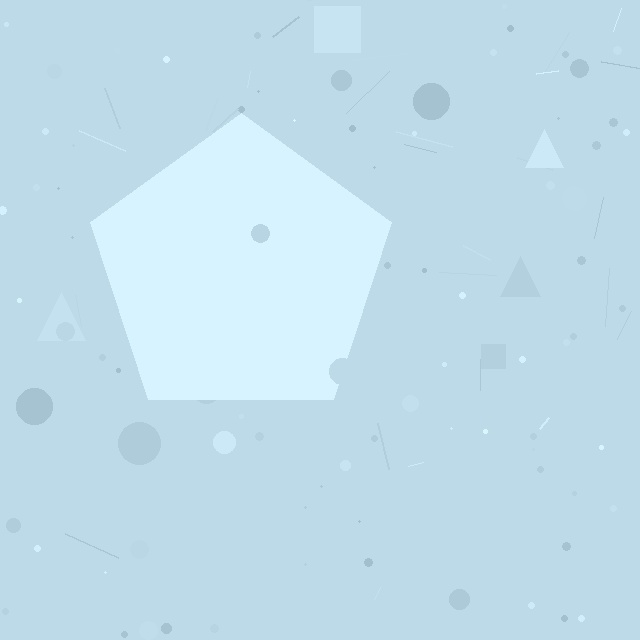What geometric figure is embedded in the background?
A pentagon is embedded in the background.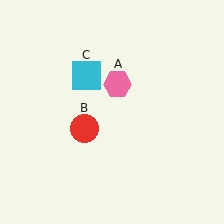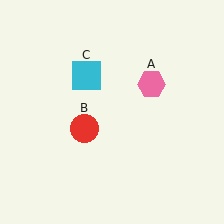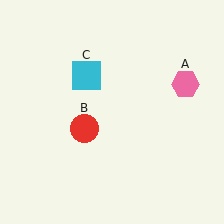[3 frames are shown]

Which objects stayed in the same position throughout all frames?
Red circle (object B) and cyan square (object C) remained stationary.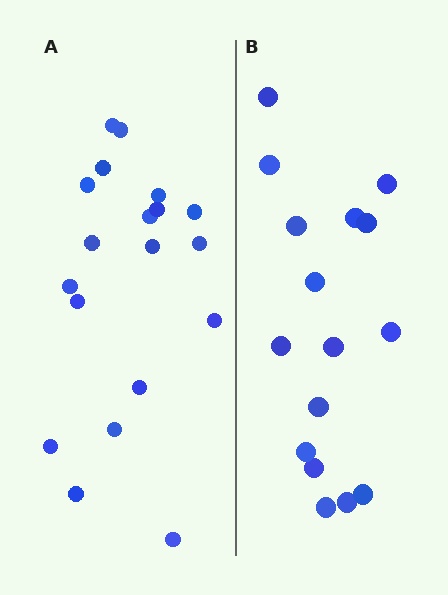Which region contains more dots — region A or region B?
Region A (the left region) has more dots.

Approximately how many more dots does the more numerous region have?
Region A has just a few more — roughly 2 or 3 more dots than region B.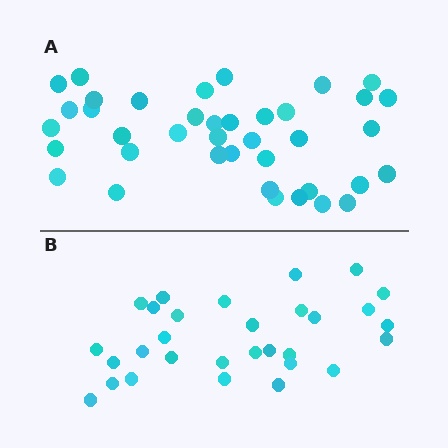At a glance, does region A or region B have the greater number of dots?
Region A (the top region) has more dots.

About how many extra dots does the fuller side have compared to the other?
Region A has roughly 8 or so more dots than region B.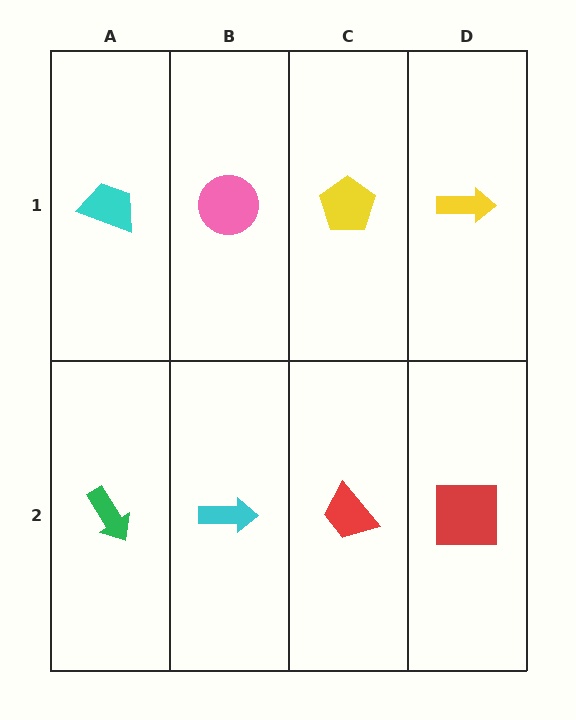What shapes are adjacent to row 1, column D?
A red square (row 2, column D), a yellow pentagon (row 1, column C).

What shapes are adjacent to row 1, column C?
A red trapezoid (row 2, column C), a pink circle (row 1, column B), a yellow arrow (row 1, column D).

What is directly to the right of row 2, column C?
A red square.